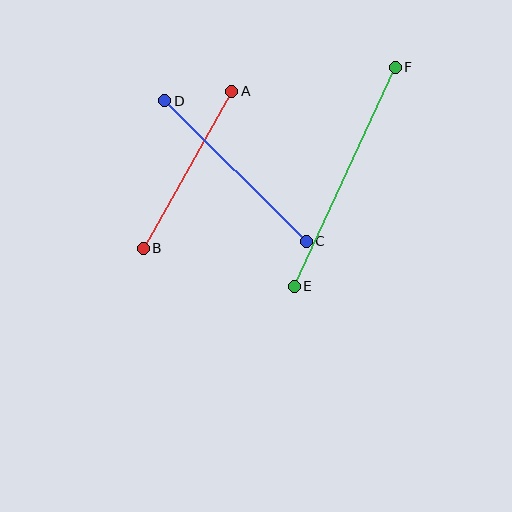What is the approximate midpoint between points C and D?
The midpoint is at approximately (235, 171) pixels.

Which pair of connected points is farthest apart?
Points E and F are farthest apart.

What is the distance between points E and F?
The distance is approximately 241 pixels.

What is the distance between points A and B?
The distance is approximately 180 pixels.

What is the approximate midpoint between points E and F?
The midpoint is at approximately (345, 177) pixels.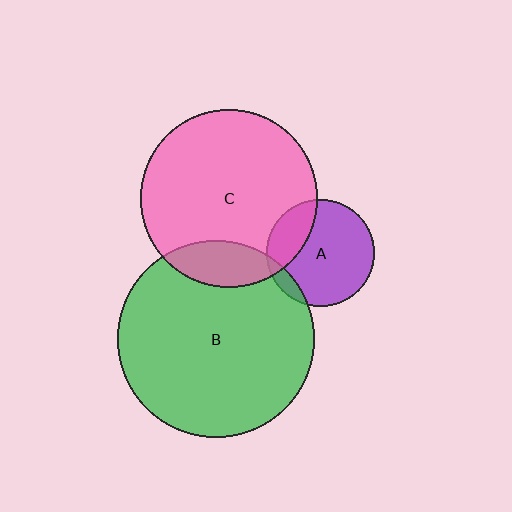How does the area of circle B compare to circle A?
Approximately 3.4 times.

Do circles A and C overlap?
Yes.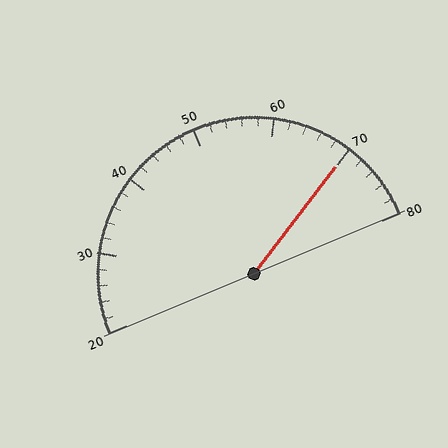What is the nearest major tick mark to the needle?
The nearest major tick mark is 70.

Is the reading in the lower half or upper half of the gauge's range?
The reading is in the upper half of the range (20 to 80).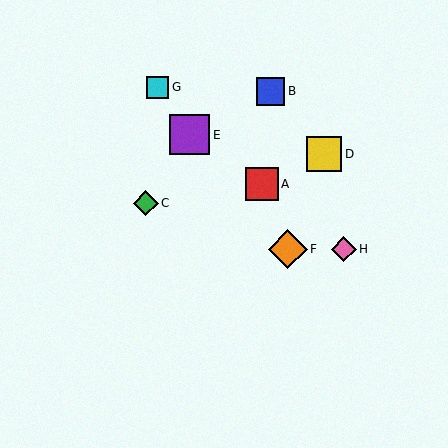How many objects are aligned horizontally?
2 objects (F, H) are aligned horizontally.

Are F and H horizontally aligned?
Yes, both are at y≈249.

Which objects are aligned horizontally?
Objects F, H are aligned horizontally.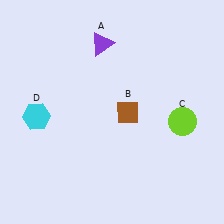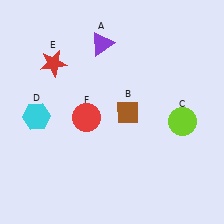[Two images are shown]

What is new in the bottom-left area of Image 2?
A red circle (F) was added in the bottom-left area of Image 2.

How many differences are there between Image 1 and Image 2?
There are 2 differences between the two images.